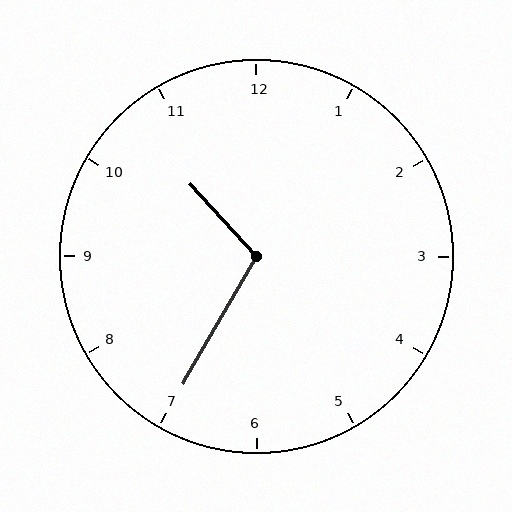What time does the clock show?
10:35.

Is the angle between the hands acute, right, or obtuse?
It is obtuse.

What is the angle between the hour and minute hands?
Approximately 108 degrees.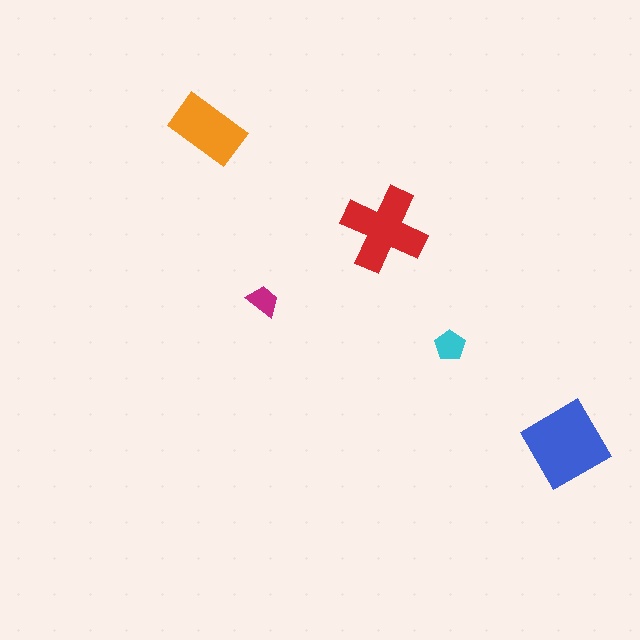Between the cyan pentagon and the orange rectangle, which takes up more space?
The orange rectangle.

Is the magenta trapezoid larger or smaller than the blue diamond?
Smaller.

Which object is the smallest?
The magenta trapezoid.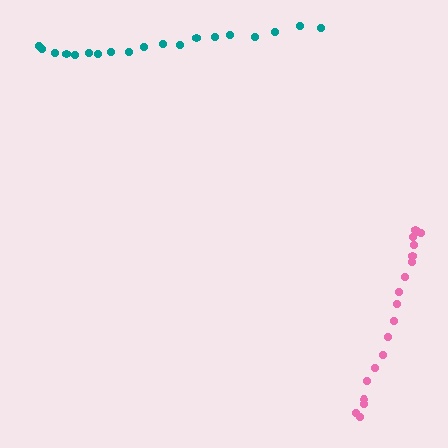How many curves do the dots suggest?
There are 2 distinct paths.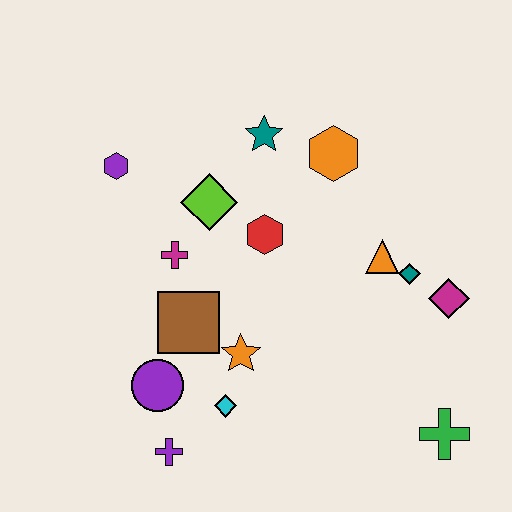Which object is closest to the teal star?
The orange hexagon is closest to the teal star.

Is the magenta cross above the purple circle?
Yes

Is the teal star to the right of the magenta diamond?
No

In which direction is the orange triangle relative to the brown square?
The orange triangle is to the right of the brown square.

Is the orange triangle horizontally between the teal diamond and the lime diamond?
Yes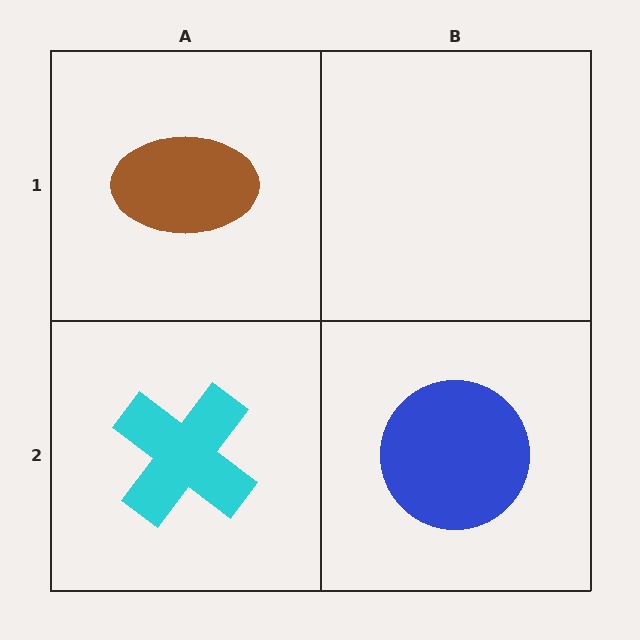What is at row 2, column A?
A cyan cross.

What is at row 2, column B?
A blue circle.